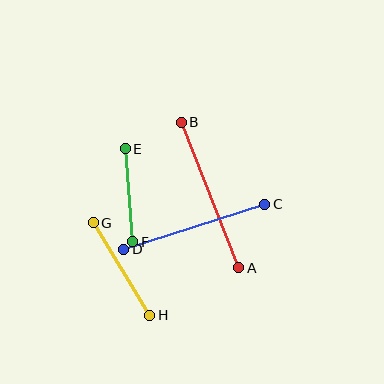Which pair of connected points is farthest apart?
Points A and B are farthest apart.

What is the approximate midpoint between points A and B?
The midpoint is at approximately (210, 195) pixels.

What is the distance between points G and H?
The distance is approximately 108 pixels.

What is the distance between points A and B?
The distance is approximately 157 pixels.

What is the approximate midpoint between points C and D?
The midpoint is at approximately (194, 227) pixels.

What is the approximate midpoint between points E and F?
The midpoint is at approximately (129, 195) pixels.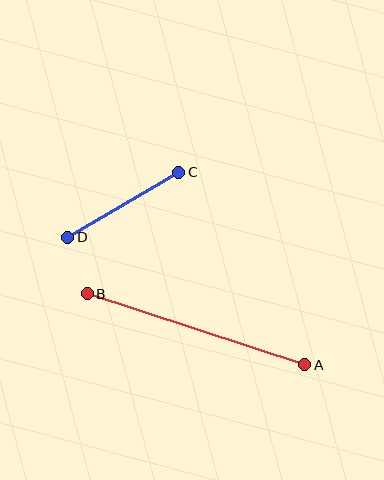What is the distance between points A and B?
The distance is approximately 229 pixels.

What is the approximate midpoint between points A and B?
The midpoint is at approximately (196, 329) pixels.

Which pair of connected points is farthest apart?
Points A and B are farthest apart.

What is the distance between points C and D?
The distance is approximately 128 pixels.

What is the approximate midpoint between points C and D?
The midpoint is at approximately (123, 205) pixels.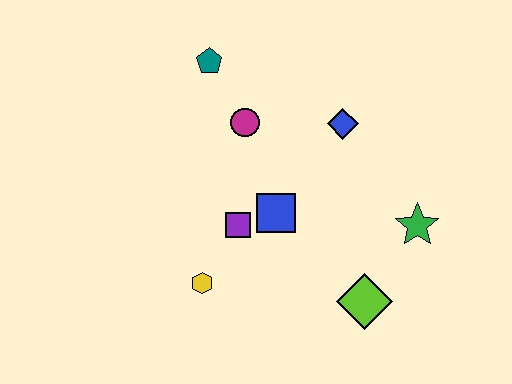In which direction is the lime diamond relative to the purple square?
The lime diamond is to the right of the purple square.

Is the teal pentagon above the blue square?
Yes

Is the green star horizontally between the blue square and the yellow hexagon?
No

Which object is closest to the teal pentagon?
The magenta circle is closest to the teal pentagon.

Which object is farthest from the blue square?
The teal pentagon is farthest from the blue square.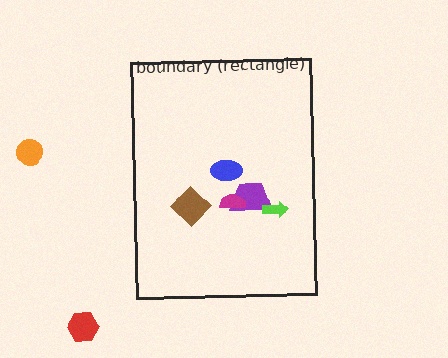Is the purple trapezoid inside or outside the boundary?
Inside.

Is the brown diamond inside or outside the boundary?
Inside.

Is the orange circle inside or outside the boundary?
Outside.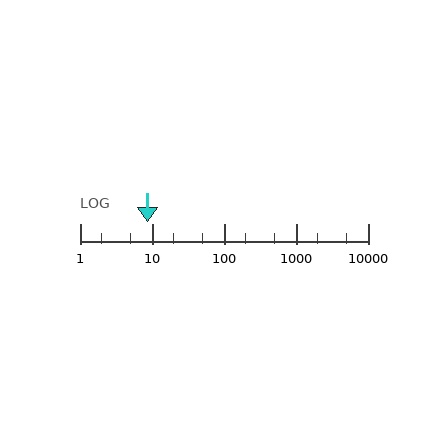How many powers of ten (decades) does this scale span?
The scale spans 4 decades, from 1 to 10000.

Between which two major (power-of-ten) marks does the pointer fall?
The pointer is between 1 and 10.